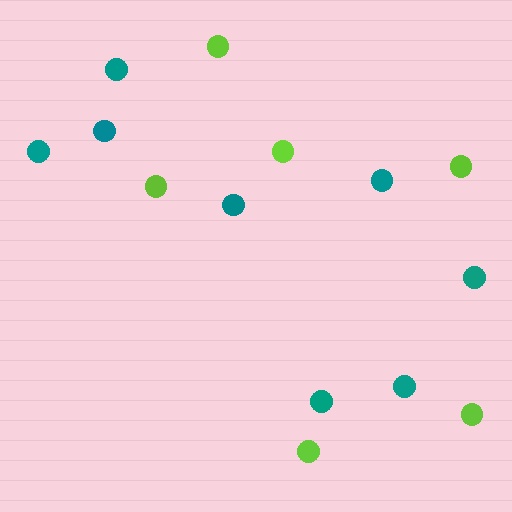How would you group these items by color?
There are 2 groups: one group of teal circles (8) and one group of lime circles (6).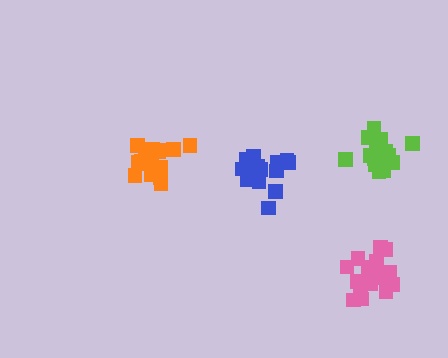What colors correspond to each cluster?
The clusters are colored: lime, blue, pink, orange.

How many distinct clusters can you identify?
There are 4 distinct clusters.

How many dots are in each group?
Group 1: 17 dots, Group 2: 16 dots, Group 3: 20 dots, Group 4: 17 dots (70 total).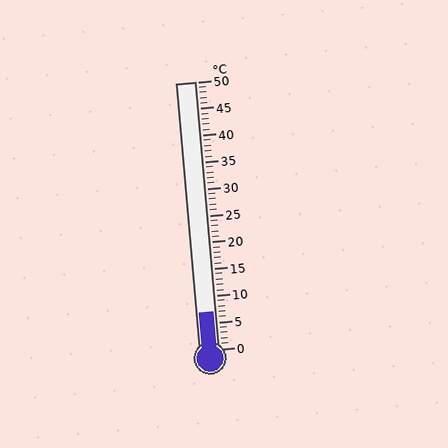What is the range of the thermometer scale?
The thermometer scale ranges from 0°C to 50°C.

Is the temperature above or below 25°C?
The temperature is below 25°C.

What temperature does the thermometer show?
The thermometer shows approximately 7°C.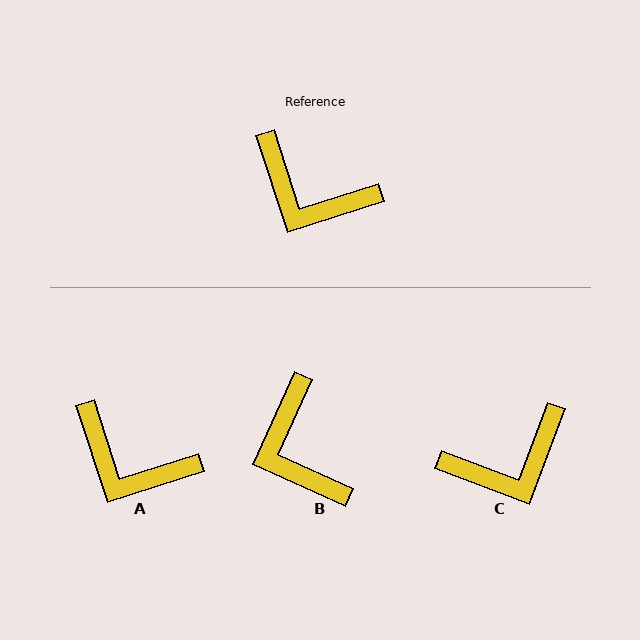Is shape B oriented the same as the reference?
No, it is off by about 42 degrees.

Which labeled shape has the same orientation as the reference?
A.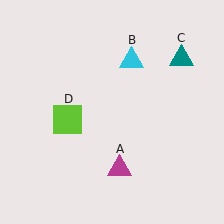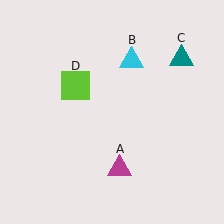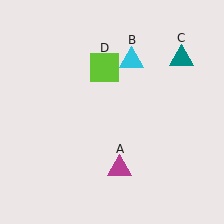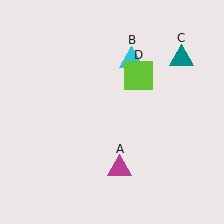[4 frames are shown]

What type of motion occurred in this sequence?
The lime square (object D) rotated clockwise around the center of the scene.